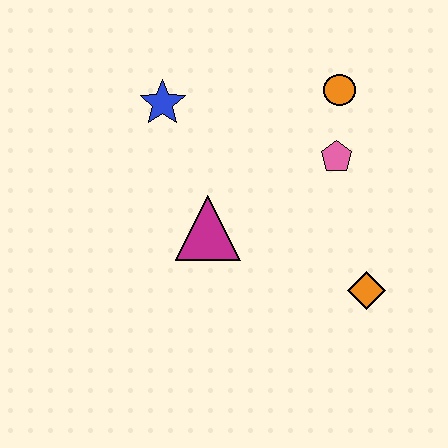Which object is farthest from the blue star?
The orange diamond is farthest from the blue star.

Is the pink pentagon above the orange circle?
No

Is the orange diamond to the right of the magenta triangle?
Yes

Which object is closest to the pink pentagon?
The orange circle is closest to the pink pentagon.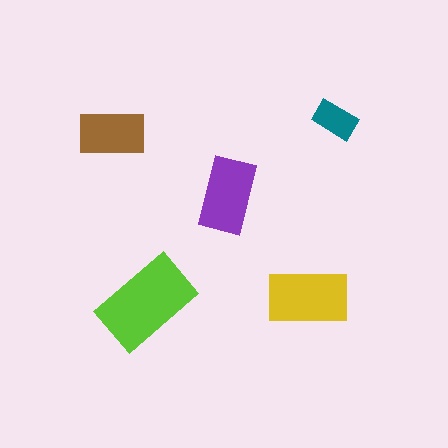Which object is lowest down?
The lime rectangle is bottommost.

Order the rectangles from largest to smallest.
the lime one, the yellow one, the purple one, the brown one, the teal one.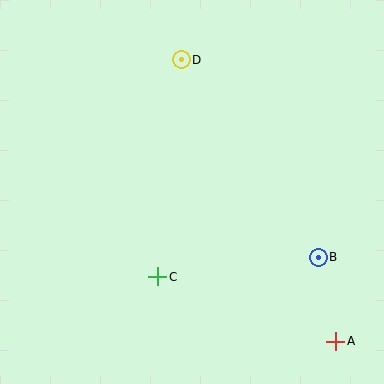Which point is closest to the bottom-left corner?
Point C is closest to the bottom-left corner.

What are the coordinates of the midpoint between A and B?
The midpoint between A and B is at (327, 299).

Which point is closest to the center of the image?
Point C at (158, 277) is closest to the center.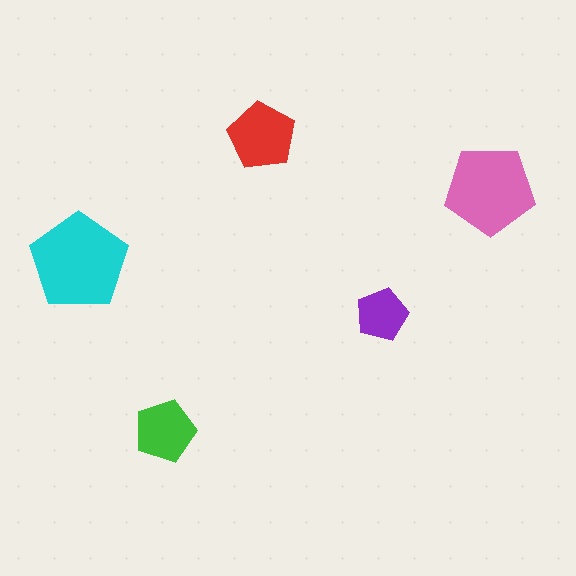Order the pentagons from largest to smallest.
the cyan one, the pink one, the red one, the green one, the purple one.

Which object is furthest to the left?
The cyan pentagon is leftmost.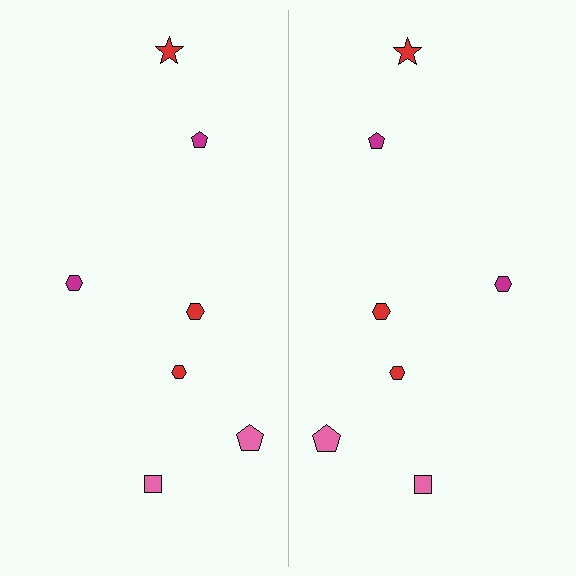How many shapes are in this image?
There are 14 shapes in this image.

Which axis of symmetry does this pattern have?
The pattern has a vertical axis of symmetry running through the center of the image.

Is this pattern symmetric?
Yes, this pattern has bilateral (reflection) symmetry.